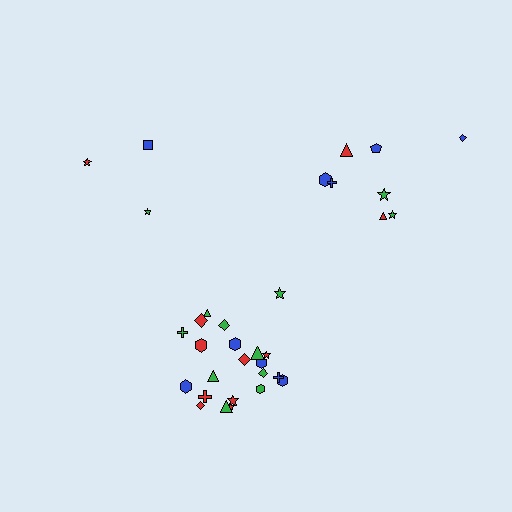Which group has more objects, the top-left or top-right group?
The top-right group.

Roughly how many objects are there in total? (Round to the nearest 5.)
Roughly 35 objects in total.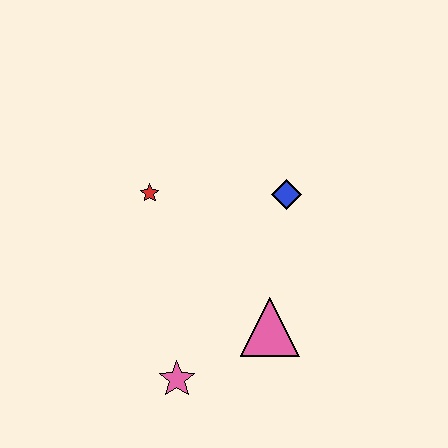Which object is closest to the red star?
The blue diamond is closest to the red star.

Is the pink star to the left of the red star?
No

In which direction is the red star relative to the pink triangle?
The red star is above the pink triangle.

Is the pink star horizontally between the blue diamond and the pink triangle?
No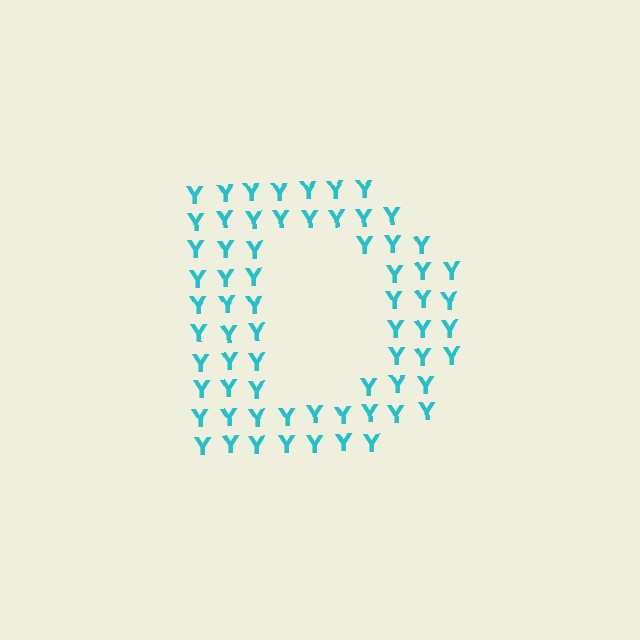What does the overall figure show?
The overall figure shows the letter D.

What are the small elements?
The small elements are letter Y's.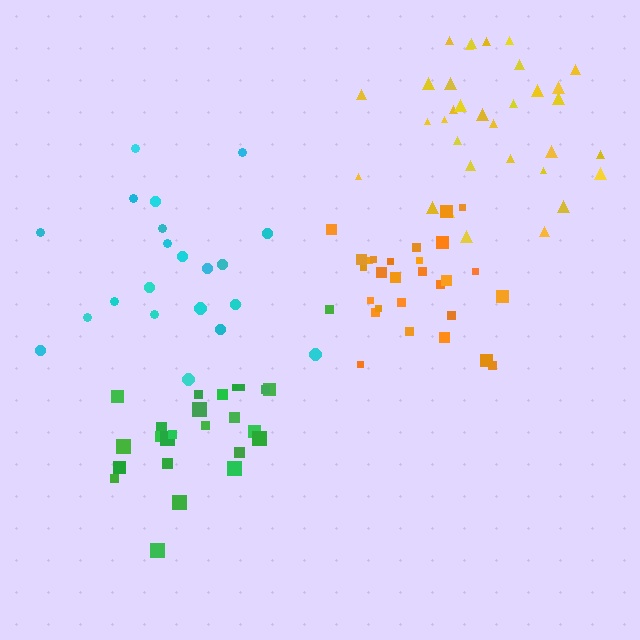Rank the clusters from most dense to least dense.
orange, yellow, green, cyan.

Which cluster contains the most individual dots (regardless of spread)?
Yellow (33).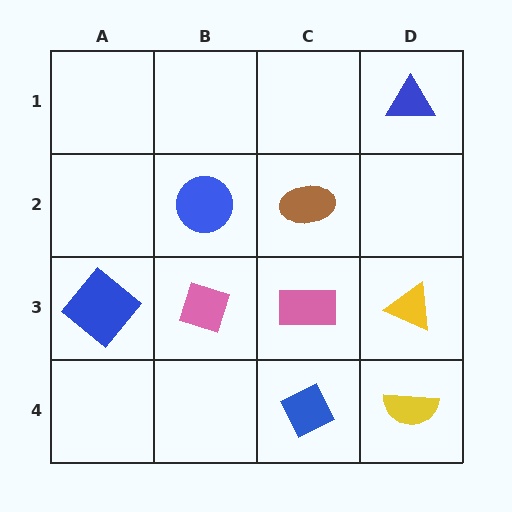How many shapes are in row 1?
1 shape.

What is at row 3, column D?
A yellow triangle.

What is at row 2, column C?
A brown ellipse.